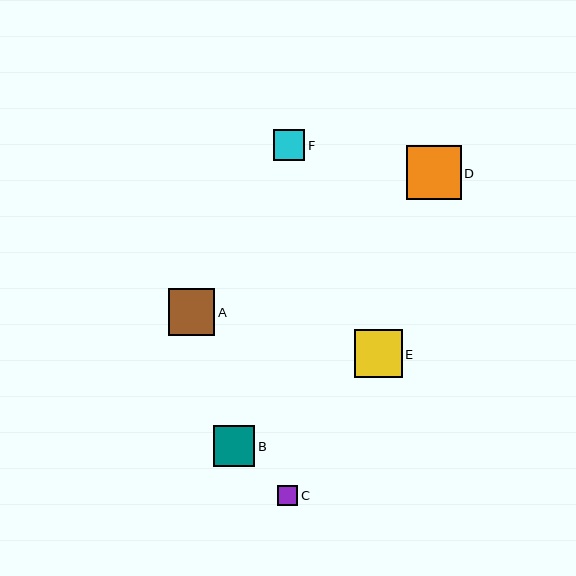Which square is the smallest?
Square C is the smallest with a size of approximately 20 pixels.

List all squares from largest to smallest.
From largest to smallest: D, E, A, B, F, C.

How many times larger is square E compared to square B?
Square E is approximately 1.2 times the size of square B.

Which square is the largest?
Square D is the largest with a size of approximately 54 pixels.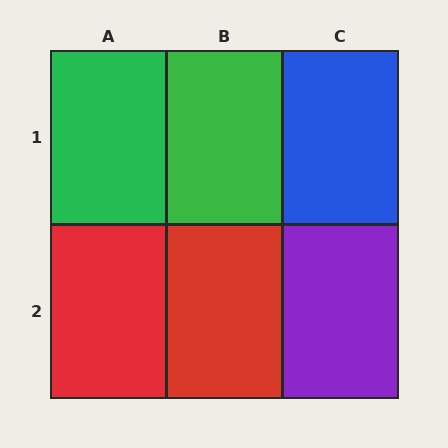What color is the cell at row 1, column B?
Green.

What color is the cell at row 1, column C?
Blue.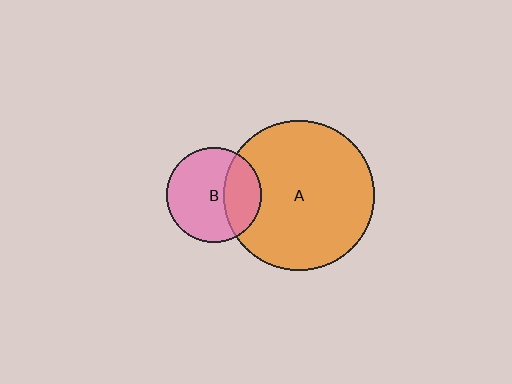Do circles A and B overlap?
Yes.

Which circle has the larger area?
Circle A (orange).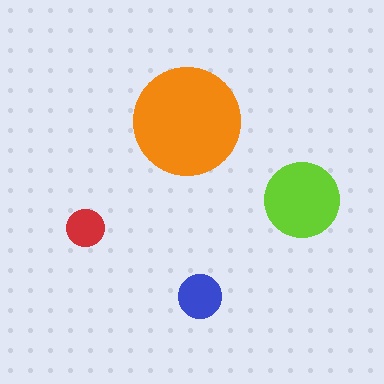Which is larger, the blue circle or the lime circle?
The lime one.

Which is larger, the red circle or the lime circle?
The lime one.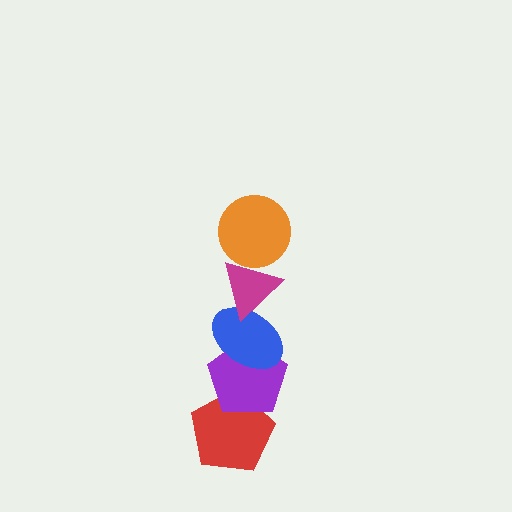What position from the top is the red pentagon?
The red pentagon is 5th from the top.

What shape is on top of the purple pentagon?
The blue ellipse is on top of the purple pentagon.